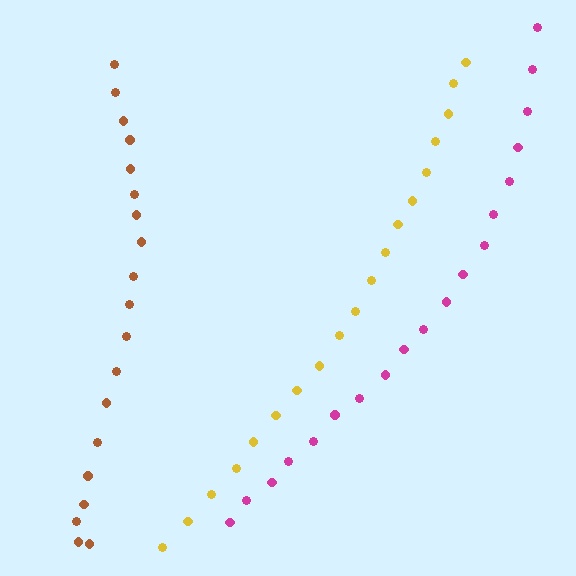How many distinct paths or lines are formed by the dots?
There are 3 distinct paths.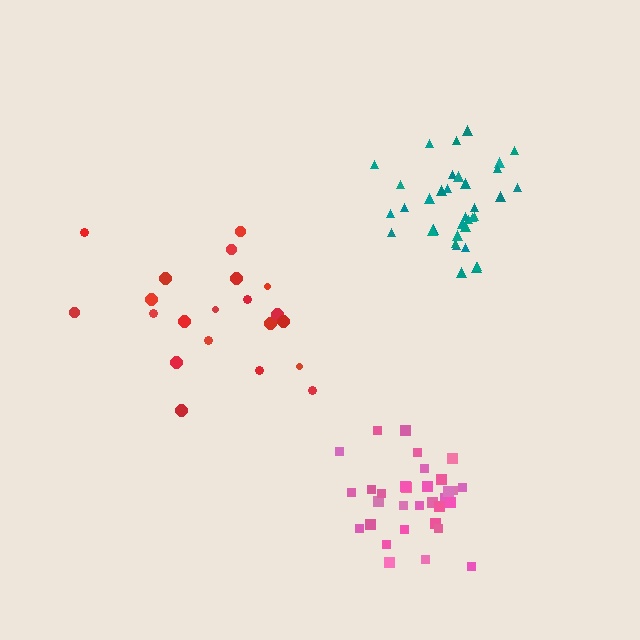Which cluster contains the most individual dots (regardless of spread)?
Teal (35).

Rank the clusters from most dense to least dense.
teal, pink, red.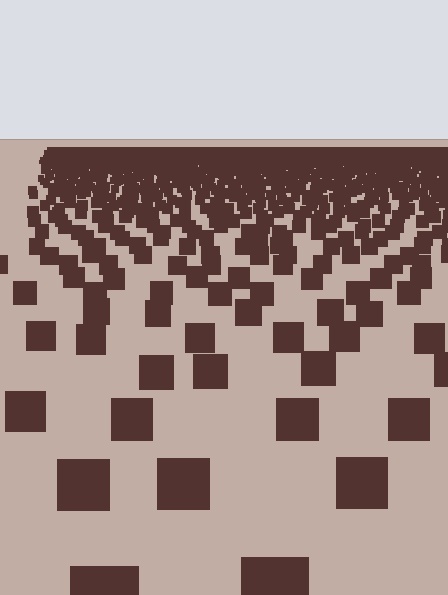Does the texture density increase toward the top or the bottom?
Density increases toward the top.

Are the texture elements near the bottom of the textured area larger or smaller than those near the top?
Larger. Near the bottom, elements are closer to the viewer and appear at a bigger on-screen size.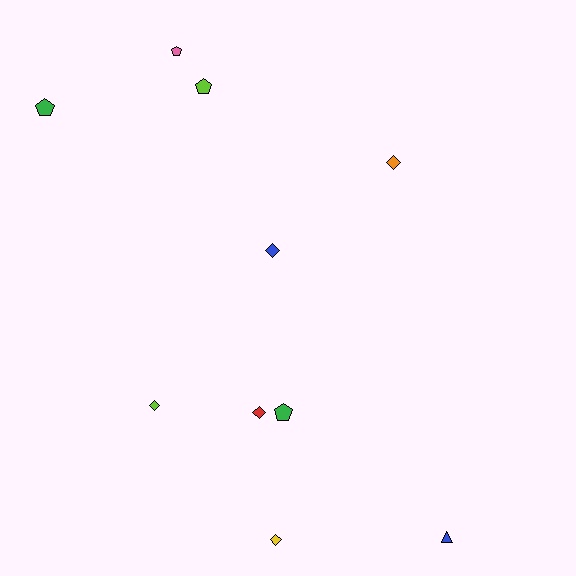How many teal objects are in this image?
There are no teal objects.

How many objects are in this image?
There are 10 objects.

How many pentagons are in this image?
There are 4 pentagons.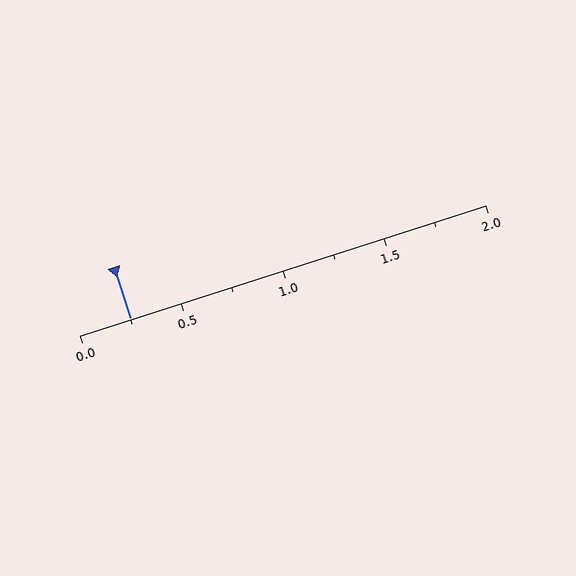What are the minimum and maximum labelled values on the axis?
The axis runs from 0.0 to 2.0.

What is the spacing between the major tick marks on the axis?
The major ticks are spaced 0.5 apart.